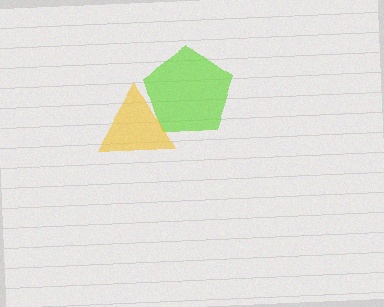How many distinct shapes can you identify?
There are 2 distinct shapes: a lime pentagon, a yellow triangle.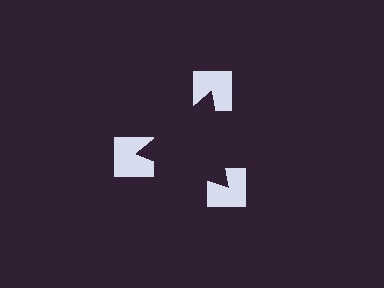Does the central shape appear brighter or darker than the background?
It typically appears slightly darker than the background, even though no actual brightness change is drawn.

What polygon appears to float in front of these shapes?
An illusory triangle — its edges are inferred from the aligned wedge cuts in the notched squares, not physically drawn.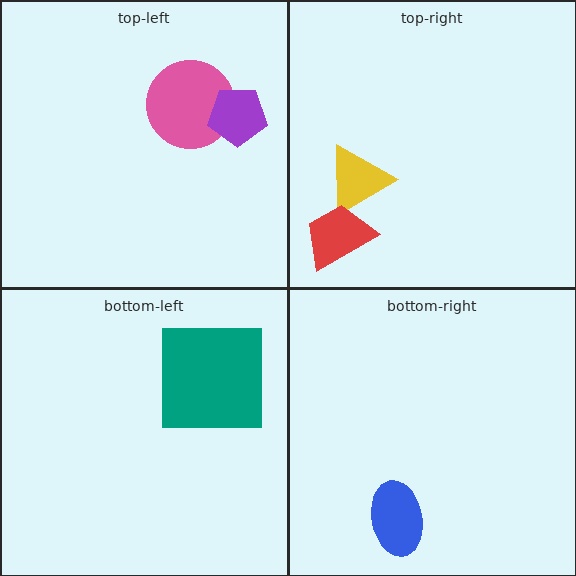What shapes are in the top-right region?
The yellow triangle, the red trapezoid.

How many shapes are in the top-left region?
2.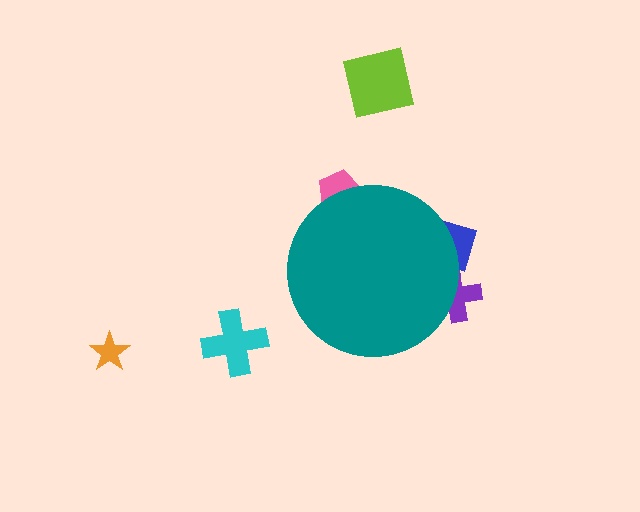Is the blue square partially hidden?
Yes, the blue square is partially hidden behind the teal circle.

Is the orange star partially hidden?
No, the orange star is fully visible.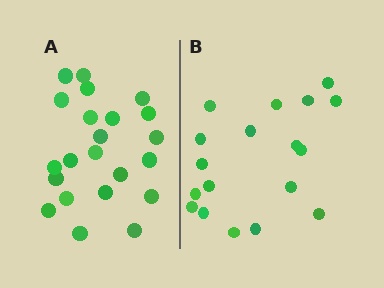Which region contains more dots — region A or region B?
Region A (the left region) has more dots.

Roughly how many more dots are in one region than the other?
Region A has about 4 more dots than region B.